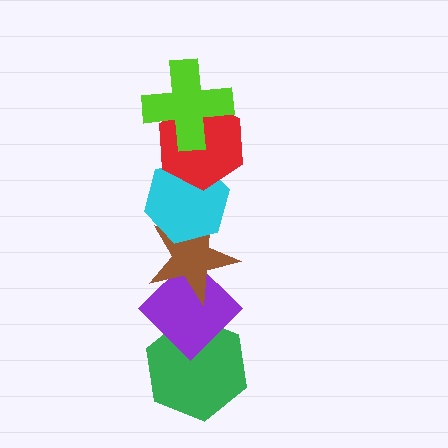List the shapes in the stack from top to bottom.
From top to bottom: the lime cross, the red hexagon, the cyan hexagon, the brown star, the purple diamond, the green hexagon.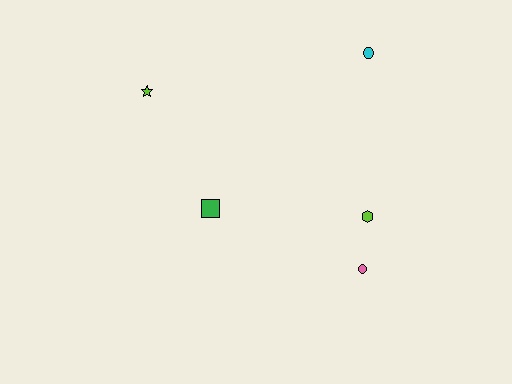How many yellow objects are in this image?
There are no yellow objects.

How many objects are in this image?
There are 5 objects.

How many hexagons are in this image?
There is 1 hexagon.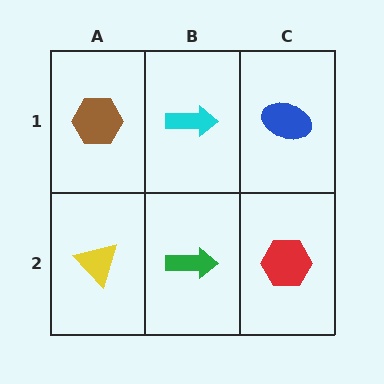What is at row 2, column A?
A yellow triangle.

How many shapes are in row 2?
3 shapes.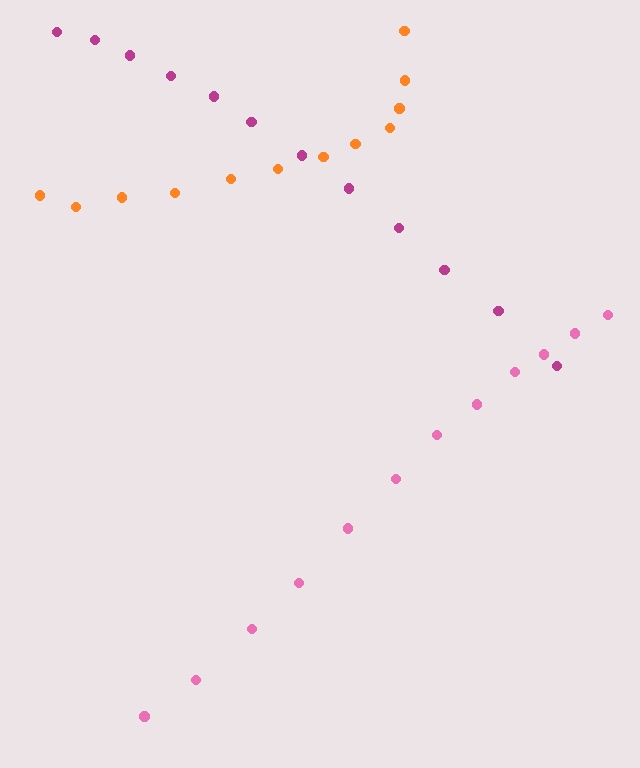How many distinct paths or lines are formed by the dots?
There are 3 distinct paths.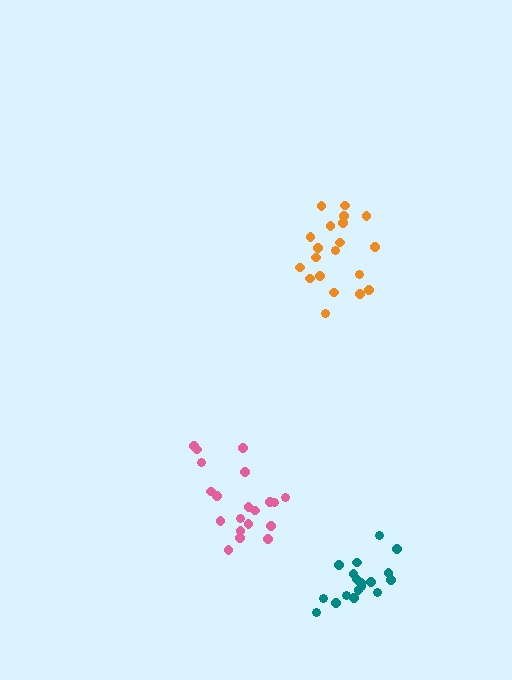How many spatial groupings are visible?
There are 3 spatial groupings.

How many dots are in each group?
Group 1: 20 dots, Group 2: 18 dots, Group 3: 20 dots (58 total).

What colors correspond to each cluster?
The clusters are colored: pink, teal, orange.